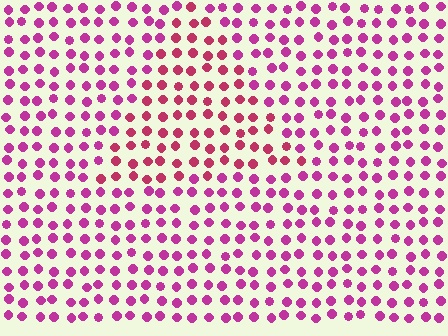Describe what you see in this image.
The image is filled with small magenta elements in a uniform arrangement. A triangle-shaped region is visible where the elements are tinted to a slightly different hue, forming a subtle color boundary.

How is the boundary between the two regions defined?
The boundary is defined purely by a slight shift in hue (about 25 degrees). Spacing, size, and orientation are identical on both sides.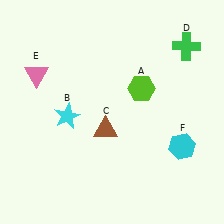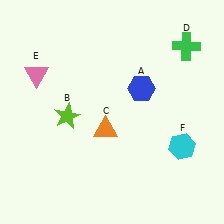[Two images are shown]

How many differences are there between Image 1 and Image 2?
There are 3 differences between the two images.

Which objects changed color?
A changed from lime to blue. B changed from cyan to lime. C changed from brown to orange.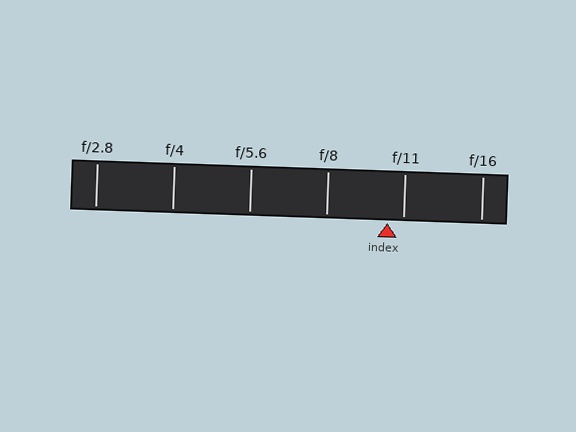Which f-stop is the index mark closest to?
The index mark is closest to f/11.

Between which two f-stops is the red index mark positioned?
The index mark is between f/8 and f/11.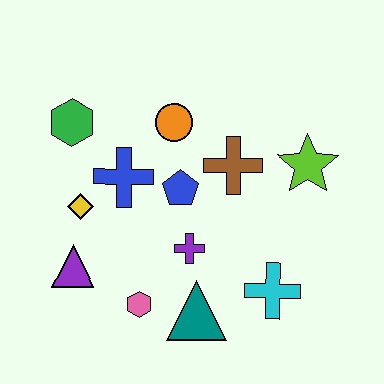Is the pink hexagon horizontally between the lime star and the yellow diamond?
Yes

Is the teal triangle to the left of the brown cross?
Yes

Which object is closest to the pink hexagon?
The teal triangle is closest to the pink hexagon.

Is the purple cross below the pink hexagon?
No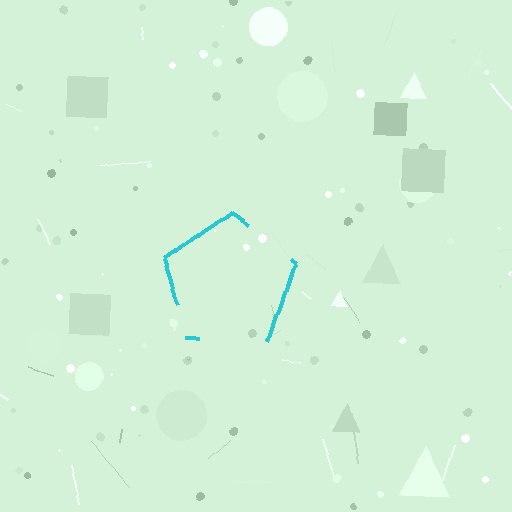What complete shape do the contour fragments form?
The contour fragments form a pentagon.